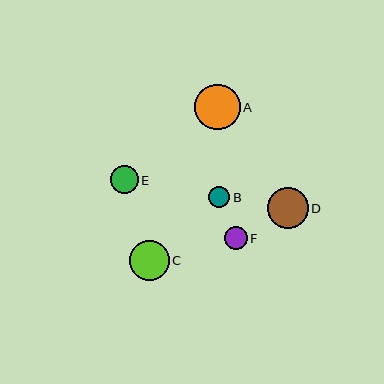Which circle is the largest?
Circle A is the largest with a size of approximately 46 pixels.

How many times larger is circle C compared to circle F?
Circle C is approximately 1.7 times the size of circle F.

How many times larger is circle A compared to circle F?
Circle A is approximately 2.0 times the size of circle F.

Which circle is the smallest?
Circle B is the smallest with a size of approximately 21 pixels.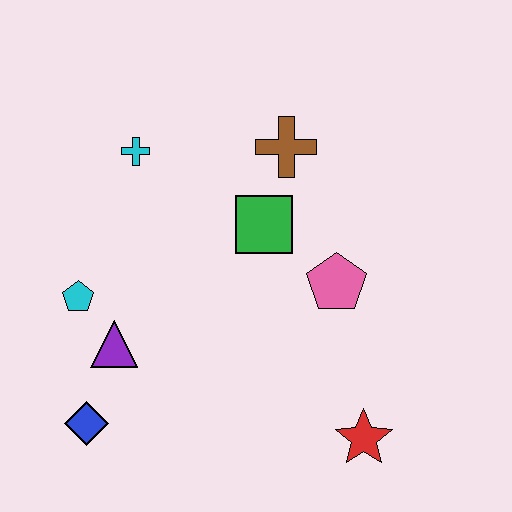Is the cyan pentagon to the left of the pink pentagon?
Yes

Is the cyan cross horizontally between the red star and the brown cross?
No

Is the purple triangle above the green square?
No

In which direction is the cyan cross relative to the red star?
The cyan cross is above the red star.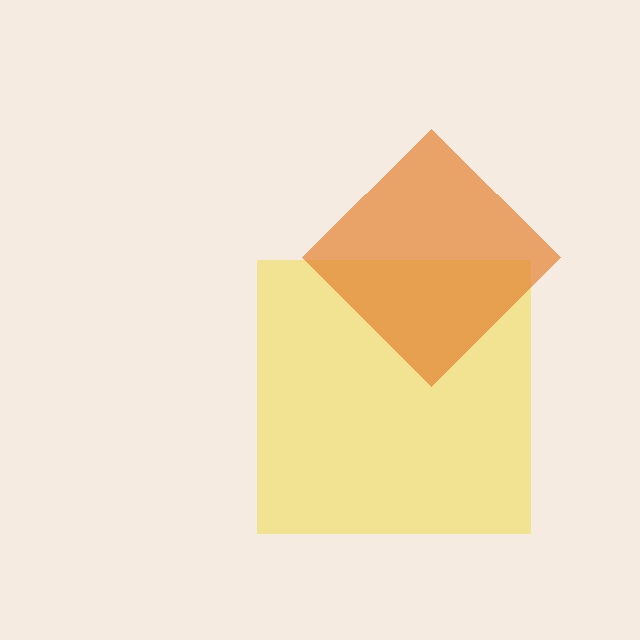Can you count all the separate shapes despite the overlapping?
Yes, there are 2 separate shapes.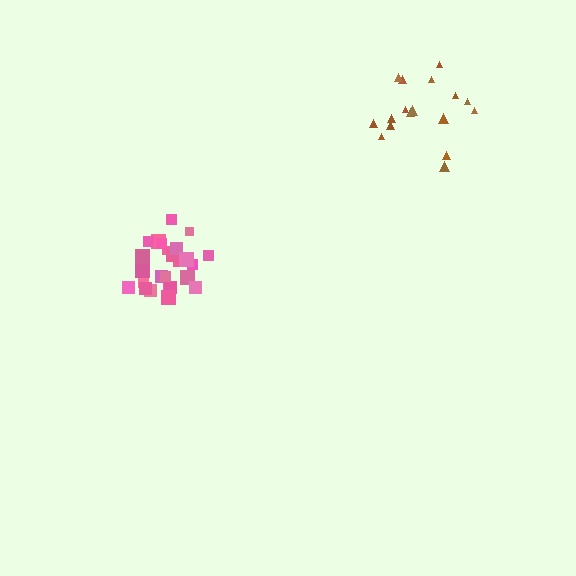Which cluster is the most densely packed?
Pink.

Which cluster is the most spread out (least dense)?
Brown.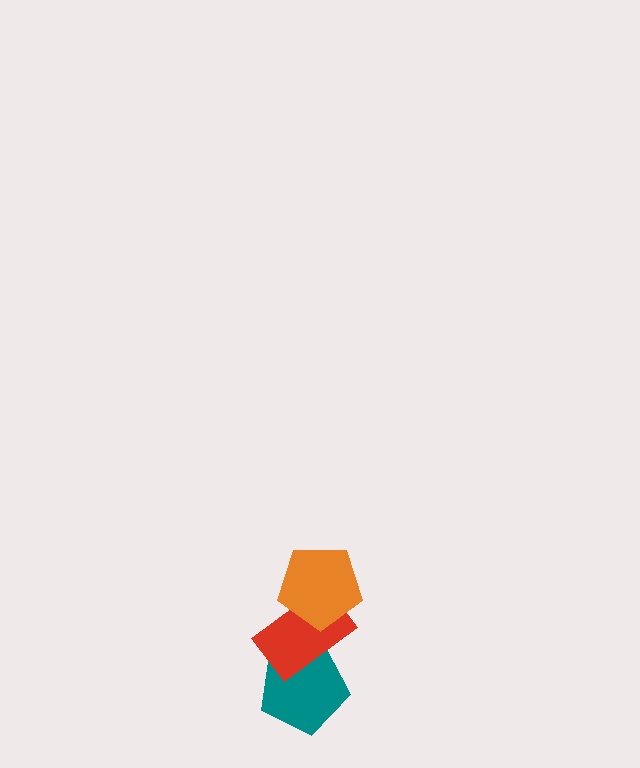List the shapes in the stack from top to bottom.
From top to bottom: the orange pentagon, the red rectangle, the teal pentagon.